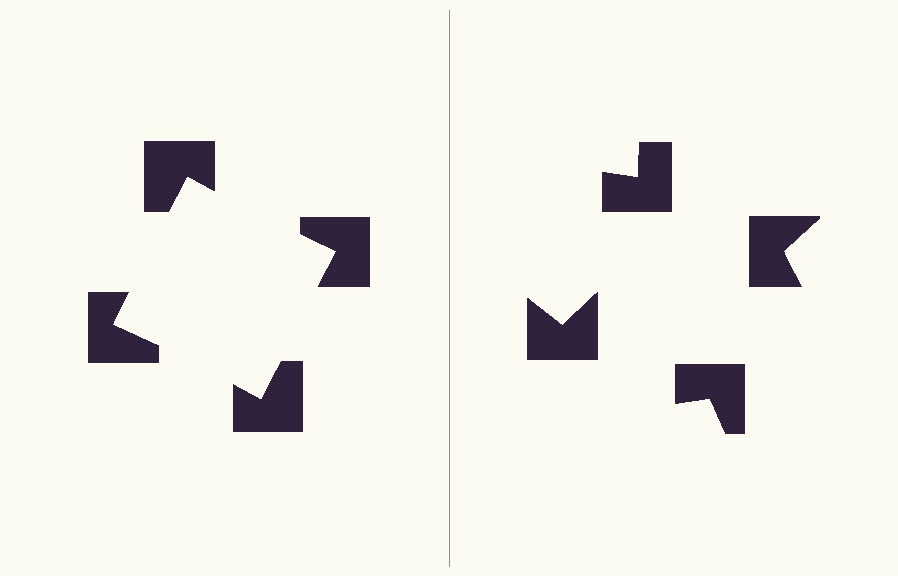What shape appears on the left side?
An illusory square.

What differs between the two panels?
The notched squares are positioned identically on both sides; only the wedge orientations differ. On the left they align to a square; on the right they are misaligned.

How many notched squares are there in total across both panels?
8 — 4 on each side.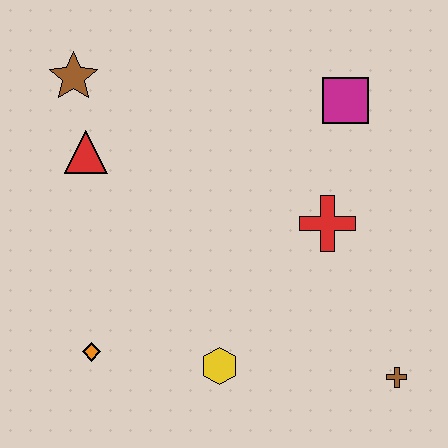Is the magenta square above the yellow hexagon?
Yes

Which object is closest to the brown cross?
The red cross is closest to the brown cross.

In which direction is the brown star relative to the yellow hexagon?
The brown star is above the yellow hexagon.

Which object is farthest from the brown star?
The brown cross is farthest from the brown star.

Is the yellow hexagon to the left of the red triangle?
No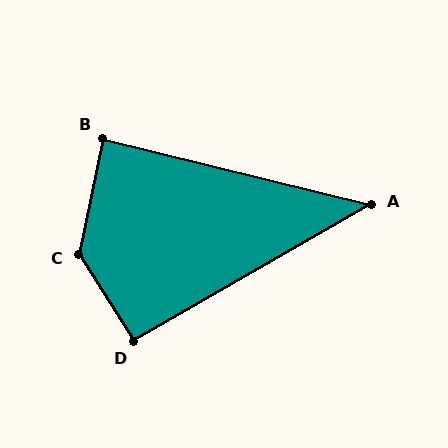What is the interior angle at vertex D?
Approximately 92 degrees (approximately right).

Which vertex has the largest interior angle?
C, at approximately 136 degrees.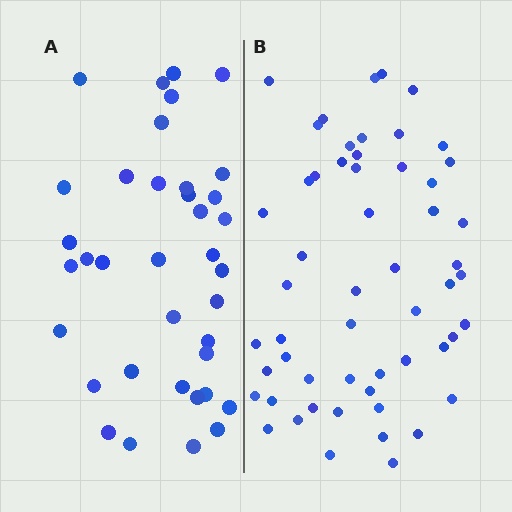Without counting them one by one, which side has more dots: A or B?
Region B (the right region) has more dots.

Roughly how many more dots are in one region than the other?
Region B has approximately 20 more dots than region A.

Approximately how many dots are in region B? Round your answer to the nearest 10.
About 60 dots. (The exact count is 55, which rounds to 60.)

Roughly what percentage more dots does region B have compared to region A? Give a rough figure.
About 50% more.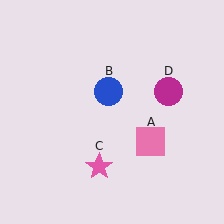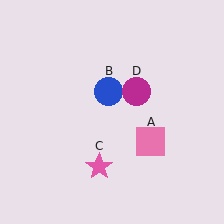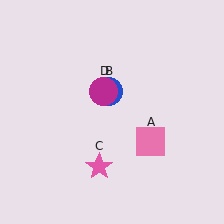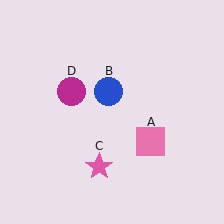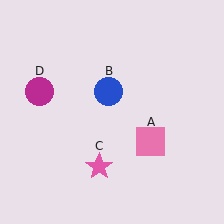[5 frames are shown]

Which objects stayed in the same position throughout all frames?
Pink square (object A) and blue circle (object B) and pink star (object C) remained stationary.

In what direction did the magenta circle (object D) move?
The magenta circle (object D) moved left.